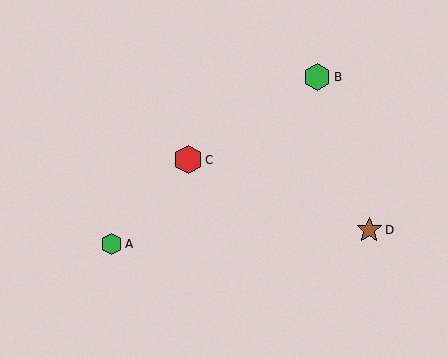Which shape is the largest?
The red hexagon (labeled C) is the largest.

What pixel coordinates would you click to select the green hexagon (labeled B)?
Click at (317, 77) to select the green hexagon B.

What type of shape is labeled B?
Shape B is a green hexagon.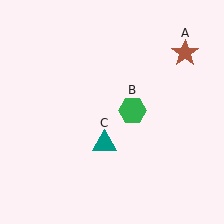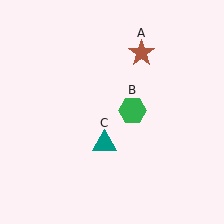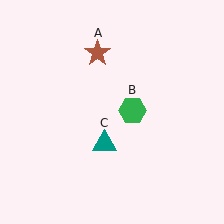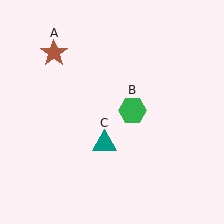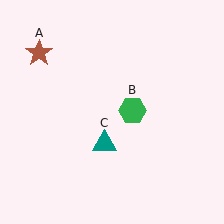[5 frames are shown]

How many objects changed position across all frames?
1 object changed position: brown star (object A).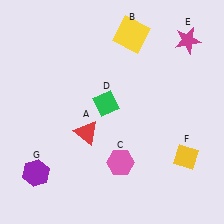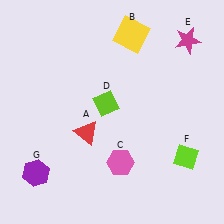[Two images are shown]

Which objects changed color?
D changed from green to lime. F changed from yellow to lime.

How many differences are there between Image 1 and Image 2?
There are 2 differences between the two images.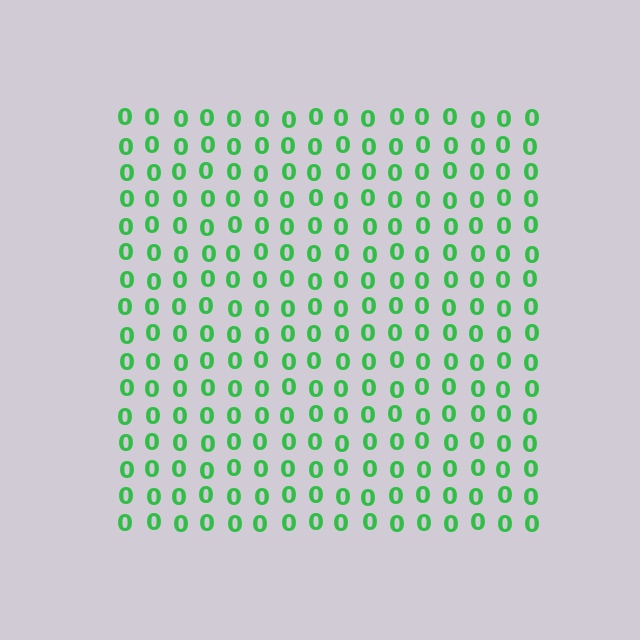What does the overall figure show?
The overall figure shows a square.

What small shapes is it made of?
It is made of small digit 0's.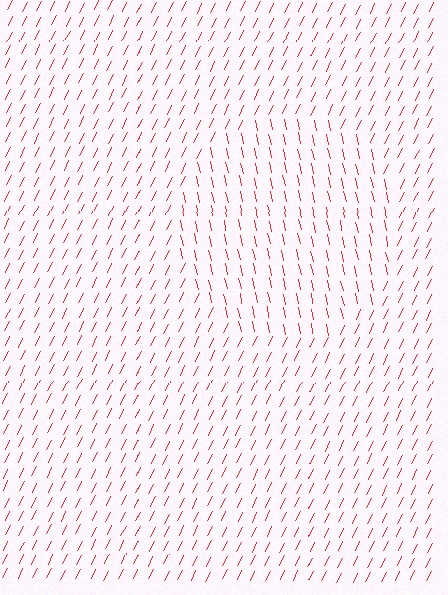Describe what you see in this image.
The image is filled with small red line segments. A circle region in the image has lines oriented differently from the surrounding lines, creating a visible texture boundary.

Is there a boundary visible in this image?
Yes, there is a texture boundary formed by a change in line orientation.